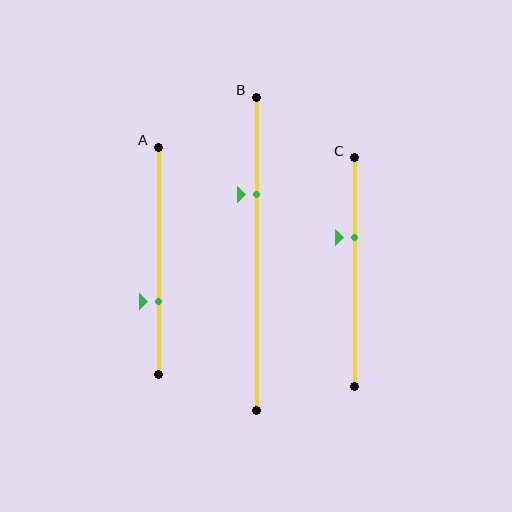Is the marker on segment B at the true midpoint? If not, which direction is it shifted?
No, the marker on segment B is shifted upward by about 19% of the segment length.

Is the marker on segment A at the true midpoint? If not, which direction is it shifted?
No, the marker on segment A is shifted downward by about 18% of the segment length.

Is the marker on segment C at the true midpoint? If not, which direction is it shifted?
No, the marker on segment C is shifted upward by about 15% of the segment length.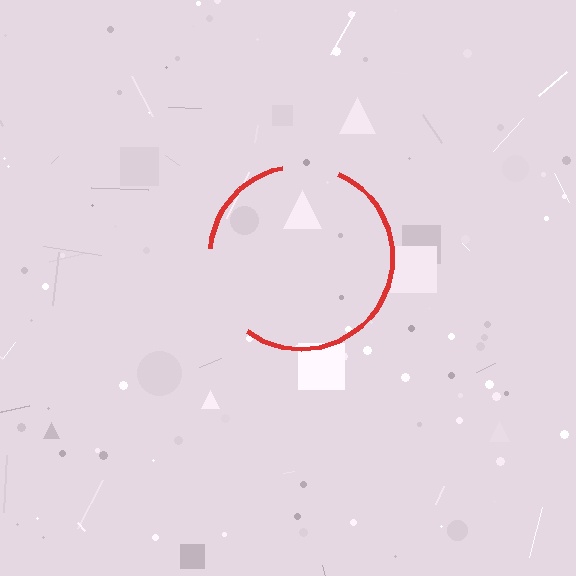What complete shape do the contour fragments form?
The contour fragments form a circle.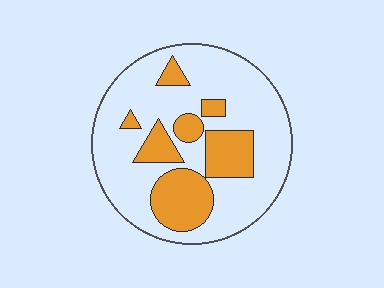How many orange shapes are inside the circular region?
7.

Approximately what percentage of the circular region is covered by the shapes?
Approximately 25%.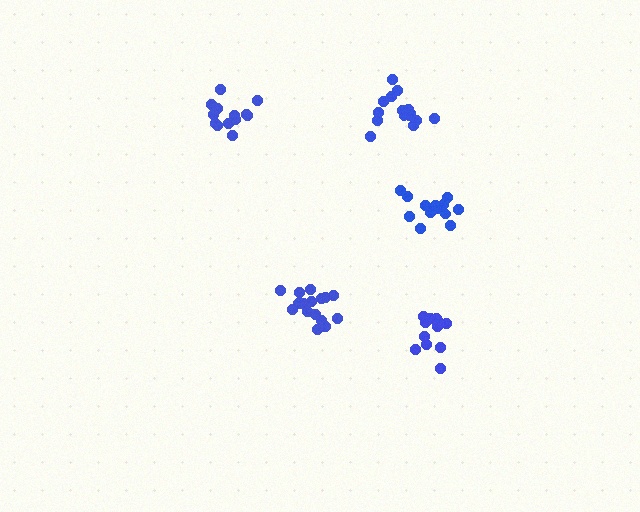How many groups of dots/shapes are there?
There are 5 groups.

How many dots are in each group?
Group 1: 16 dots, Group 2: 15 dots, Group 3: 14 dots, Group 4: 12 dots, Group 5: 13 dots (70 total).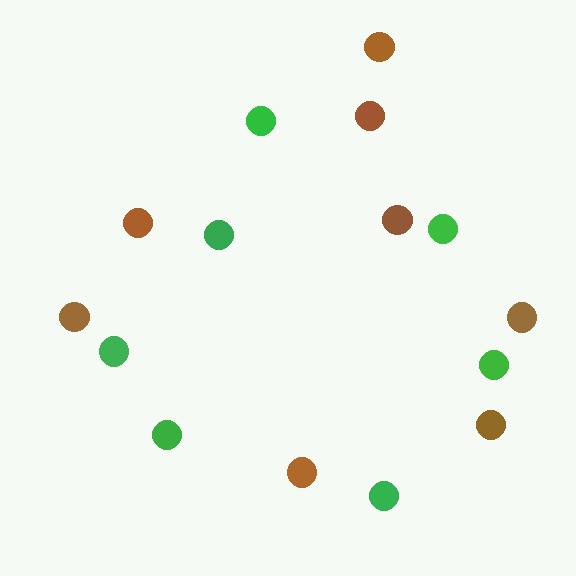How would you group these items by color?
There are 2 groups: one group of green circles (7) and one group of brown circles (8).